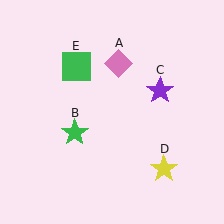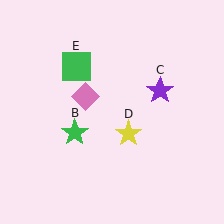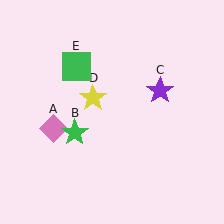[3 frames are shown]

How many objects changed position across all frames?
2 objects changed position: pink diamond (object A), yellow star (object D).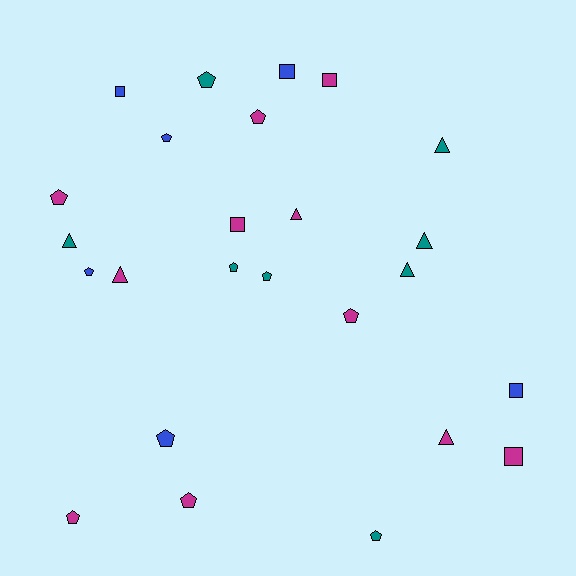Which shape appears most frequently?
Pentagon, with 12 objects.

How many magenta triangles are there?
There are 3 magenta triangles.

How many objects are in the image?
There are 25 objects.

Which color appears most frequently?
Magenta, with 11 objects.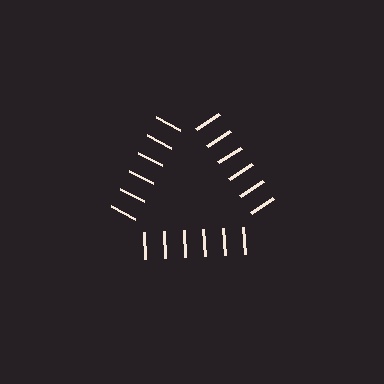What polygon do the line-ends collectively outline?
An illusory triangle — the line segments terminate on its edges but no continuous stroke is drawn.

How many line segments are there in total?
18 — 6 along each of the 3 edges.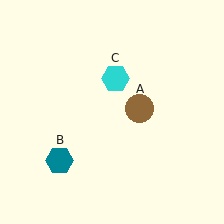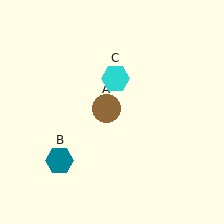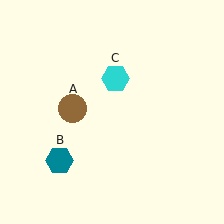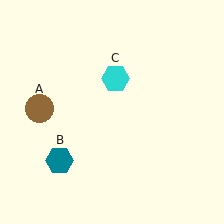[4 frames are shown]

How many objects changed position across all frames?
1 object changed position: brown circle (object A).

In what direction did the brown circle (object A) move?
The brown circle (object A) moved left.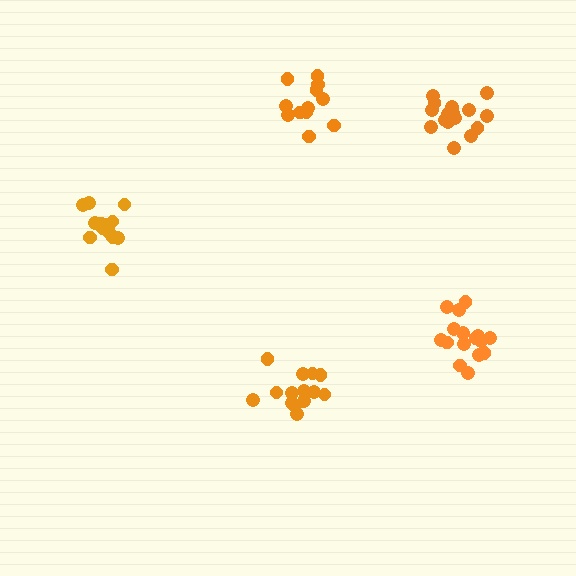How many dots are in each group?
Group 1: 12 dots, Group 2: 14 dots, Group 3: 13 dots, Group 4: 16 dots, Group 5: 16 dots (71 total).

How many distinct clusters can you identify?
There are 5 distinct clusters.